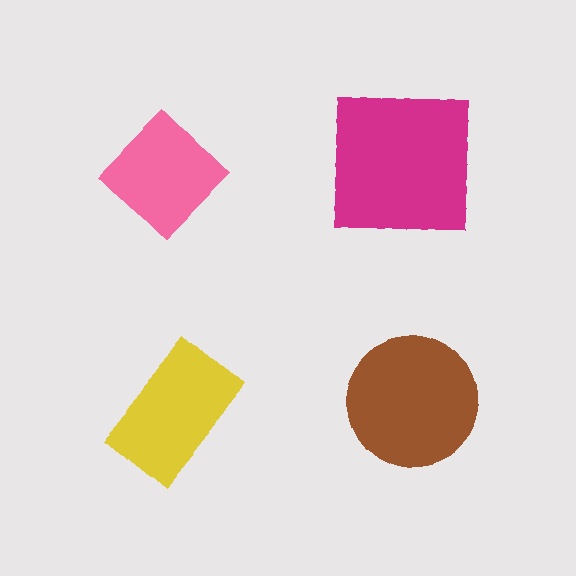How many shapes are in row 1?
2 shapes.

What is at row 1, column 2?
A magenta square.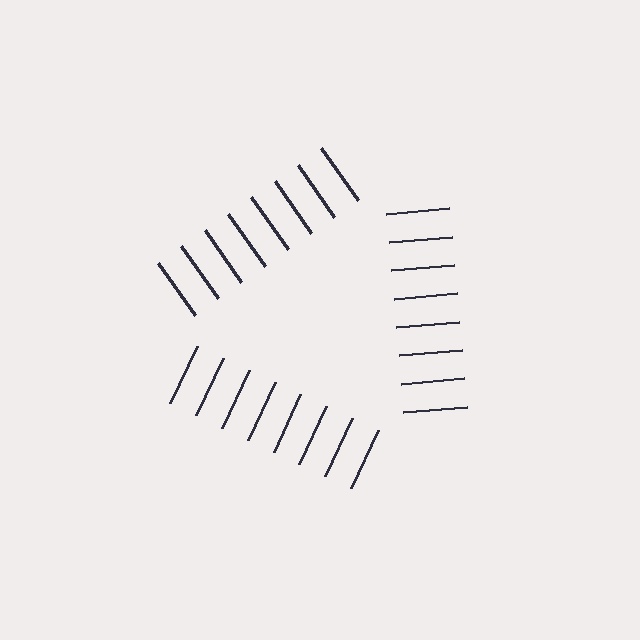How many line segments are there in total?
24 — 8 along each of the 3 edges.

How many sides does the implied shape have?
3 sides — the line-ends trace a triangle.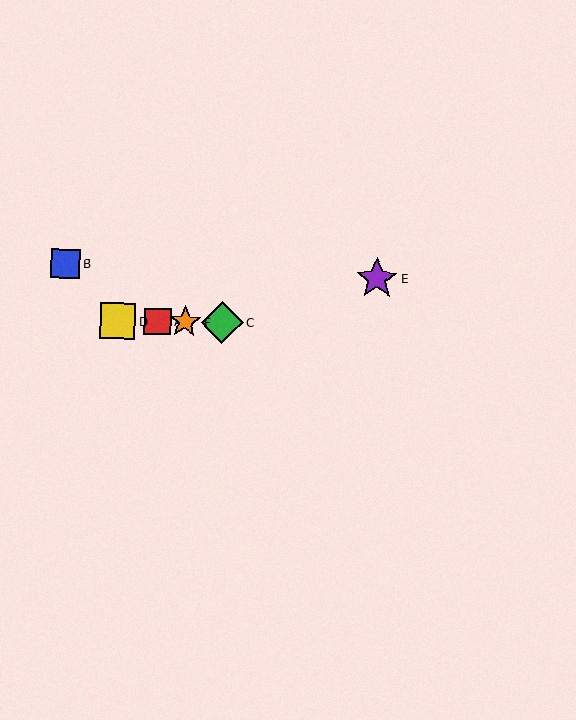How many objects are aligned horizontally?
4 objects (A, C, D, F) are aligned horizontally.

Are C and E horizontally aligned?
No, C is at y≈323 and E is at y≈279.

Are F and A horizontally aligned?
Yes, both are at y≈322.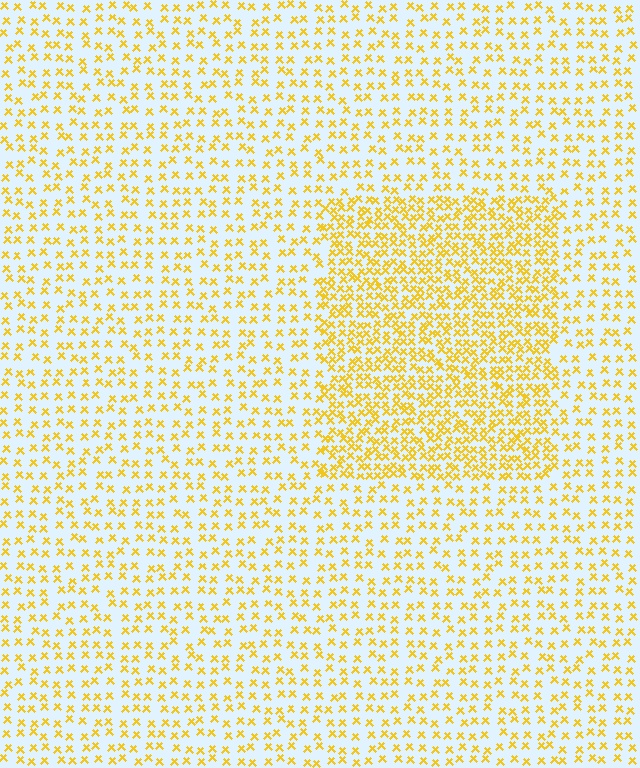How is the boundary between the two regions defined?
The boundary is defined by a change in element density (approximately 2.1x ratio). All elements are the same color, size, and shape.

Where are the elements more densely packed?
The elements are more densely packed inside the rectangle boundary.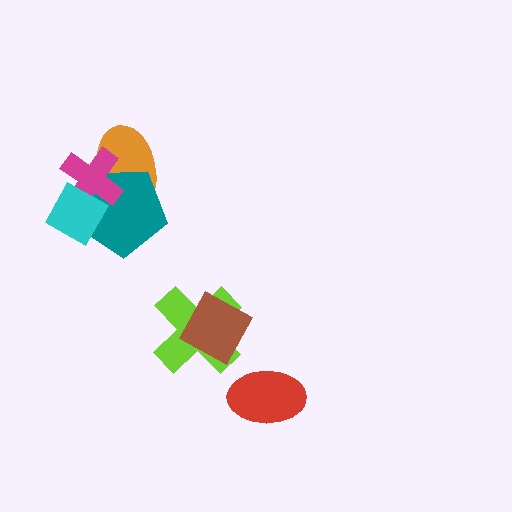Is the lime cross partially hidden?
Yes, it is partially covered by another shape.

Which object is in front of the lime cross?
The brown diamond is in front of the lime cross.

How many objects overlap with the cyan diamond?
3 objects overlap with the cyan diamond.